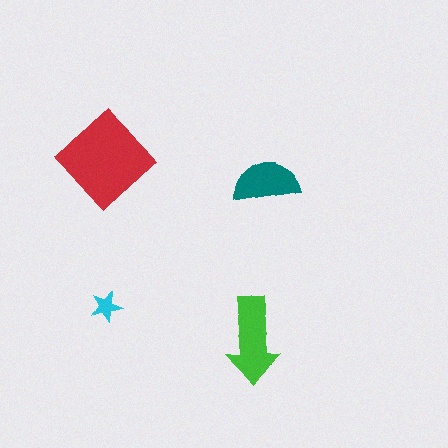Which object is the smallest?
The cyan star.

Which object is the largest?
The red diamond.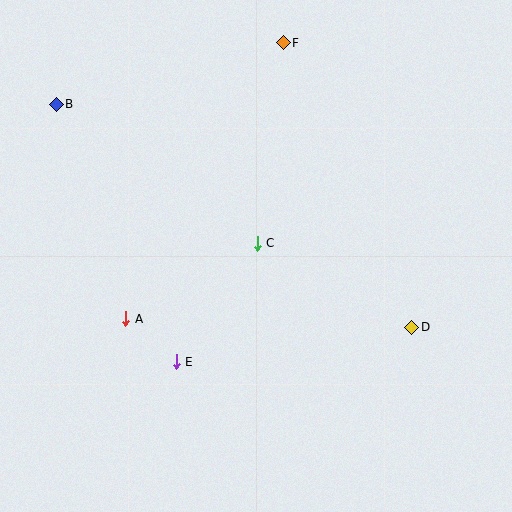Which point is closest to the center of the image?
Point C at (257, 243) is closest to the center.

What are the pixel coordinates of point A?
Point A is at (126, 319).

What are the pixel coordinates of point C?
Point C is at (257, 243).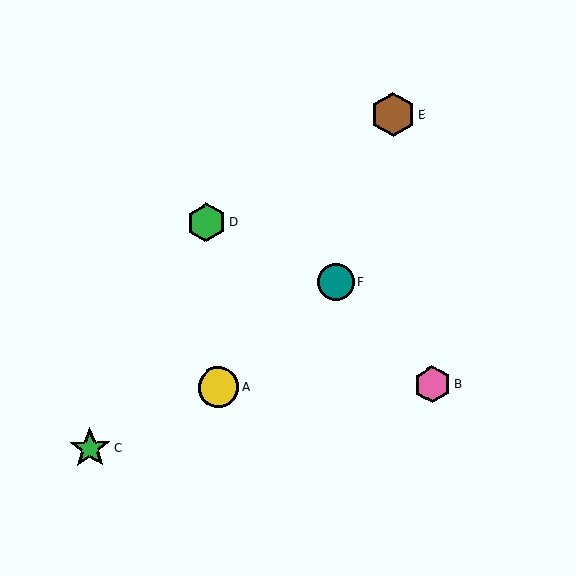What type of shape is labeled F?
Shape F is a teal circle.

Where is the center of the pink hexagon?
The center of the pink hexagon is at (432, 384).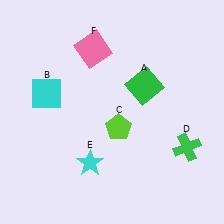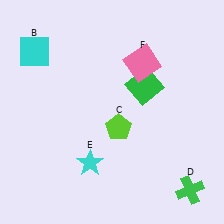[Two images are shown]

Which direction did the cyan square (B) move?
The cyan square (B) moved up.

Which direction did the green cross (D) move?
The green cross (D) moved down.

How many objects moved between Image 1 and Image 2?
3 objects moved between the two images.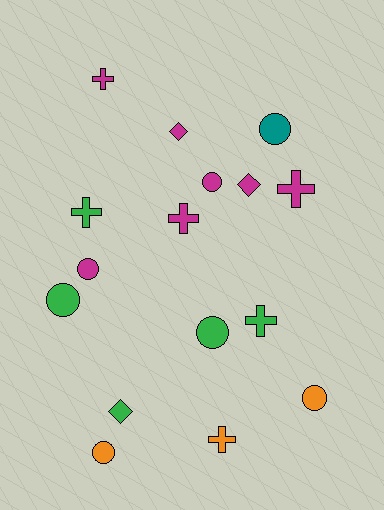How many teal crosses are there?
There are no teal crosses.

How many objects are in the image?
There are 16 objects.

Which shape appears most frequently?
Circle, with 7 objects.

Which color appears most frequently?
Magenta, with 7 objects.